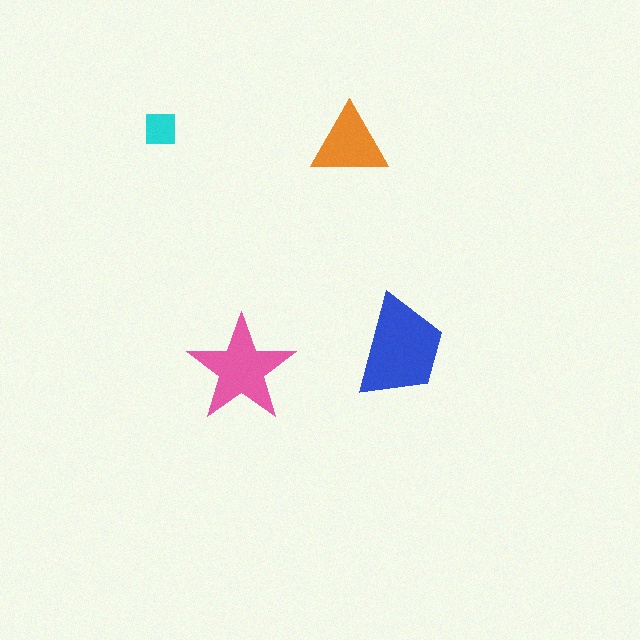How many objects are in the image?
There are 4 objects in the image.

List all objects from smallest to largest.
The cyan square, the orange triangle, the pink star, the blue trapezoid.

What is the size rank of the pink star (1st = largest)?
2nd.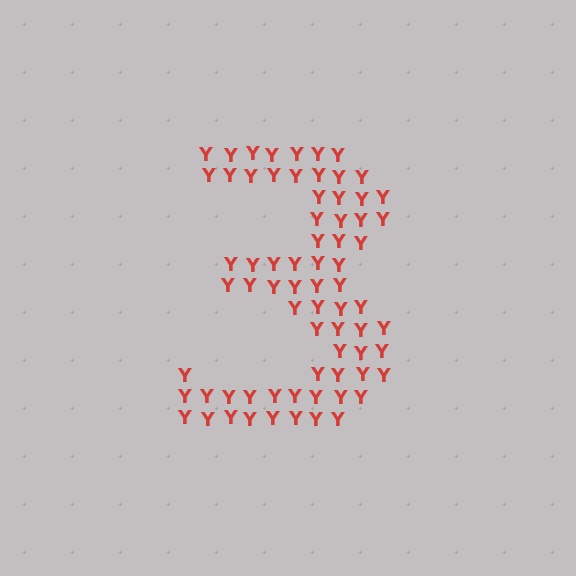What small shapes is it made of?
It is made of small letter Y's.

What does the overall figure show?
The overall figure shows the digit 3.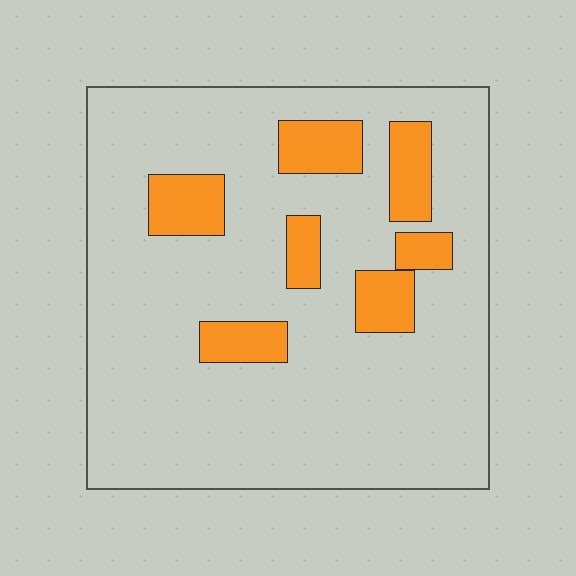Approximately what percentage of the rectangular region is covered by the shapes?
Approximately 15%.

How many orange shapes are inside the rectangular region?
7.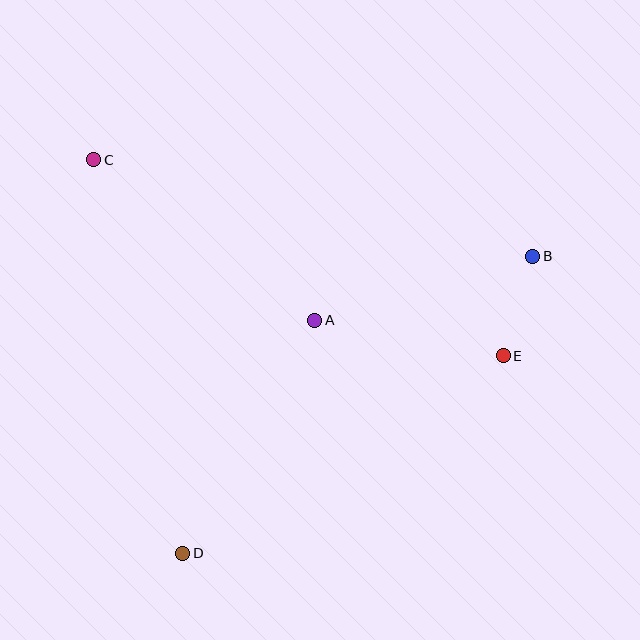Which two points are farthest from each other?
Points B and D are farthest from each other.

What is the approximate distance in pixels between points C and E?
The distance between C and E is approximately 454 pixels.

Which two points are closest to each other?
Points B and E are closest to each other.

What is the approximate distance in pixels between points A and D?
The distance between A and D is approximately 268 pixels.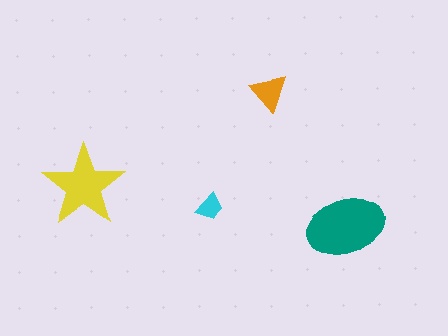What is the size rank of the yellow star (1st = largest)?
2nd.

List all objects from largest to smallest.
The teal ellipse, the yellow star, the orange triangle, the cyan trapezoid.